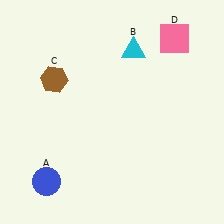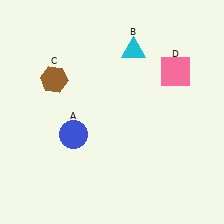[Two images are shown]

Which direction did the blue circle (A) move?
The blue circle (A) moved up.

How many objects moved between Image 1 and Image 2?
2 objects moved between the two images.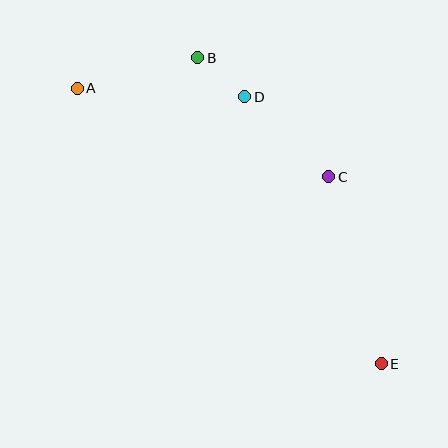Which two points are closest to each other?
Points B and D are closest to each other.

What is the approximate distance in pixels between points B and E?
The distance between B and E is approximately 357 pixels.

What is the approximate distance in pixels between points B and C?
The distance between B and C is approximately 177 pixels.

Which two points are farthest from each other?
Points A and E are farthest from each other.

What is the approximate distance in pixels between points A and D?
The distance between A and D is approximately 167 pixels.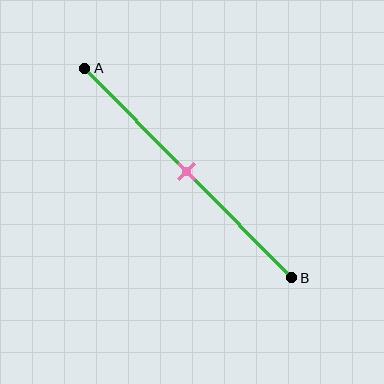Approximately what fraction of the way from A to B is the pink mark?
The pink mark is approximately 50% of the way from A to B.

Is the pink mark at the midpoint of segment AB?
Yes, the mark is approximately at the midpoint.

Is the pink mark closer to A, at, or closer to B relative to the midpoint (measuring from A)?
The pink mark is approximately at the midpoint of segment AB.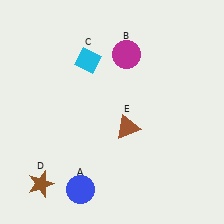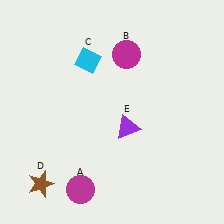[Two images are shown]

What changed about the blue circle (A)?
In Image 1, A is blue. In Image 2, it changed to magenta.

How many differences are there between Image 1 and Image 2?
There are 2 differences between the two images.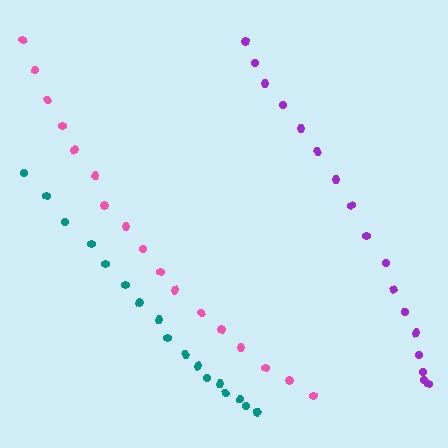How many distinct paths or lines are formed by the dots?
There are 3 distinct paths.